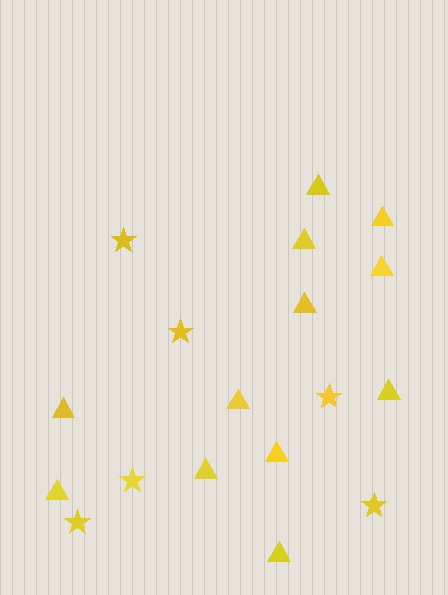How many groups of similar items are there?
There are 2 groups: one group of triangles (12) and one group of stars (6).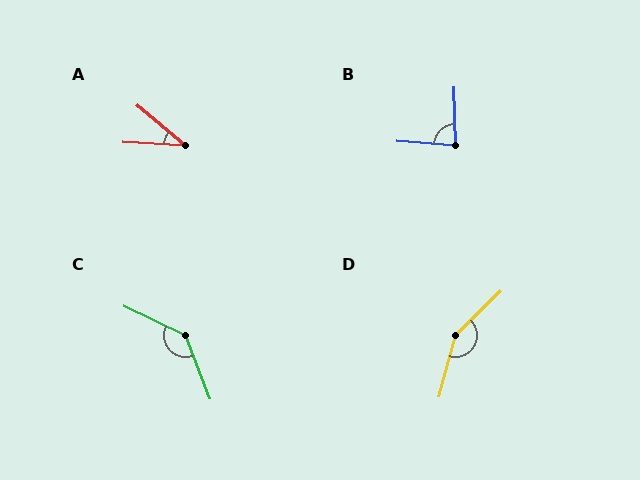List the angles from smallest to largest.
A (37°), B (85°), C (137°), D (150°).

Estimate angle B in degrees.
Approximately 85 degrees.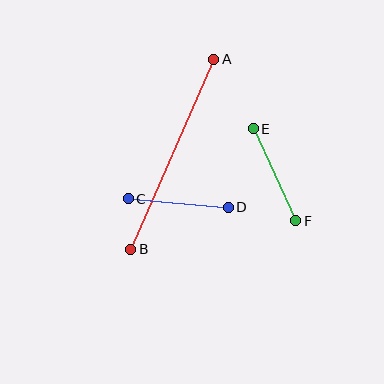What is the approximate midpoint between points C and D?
The midpoint is at approximately (178, 203) pixels.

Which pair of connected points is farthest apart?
Points A and B are farthest apart.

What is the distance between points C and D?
The distance is approximately 100 pixels.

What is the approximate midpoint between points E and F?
The midpoint is at approximately (274, 175) pixels.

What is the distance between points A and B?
The distance is approximately 207 pixels.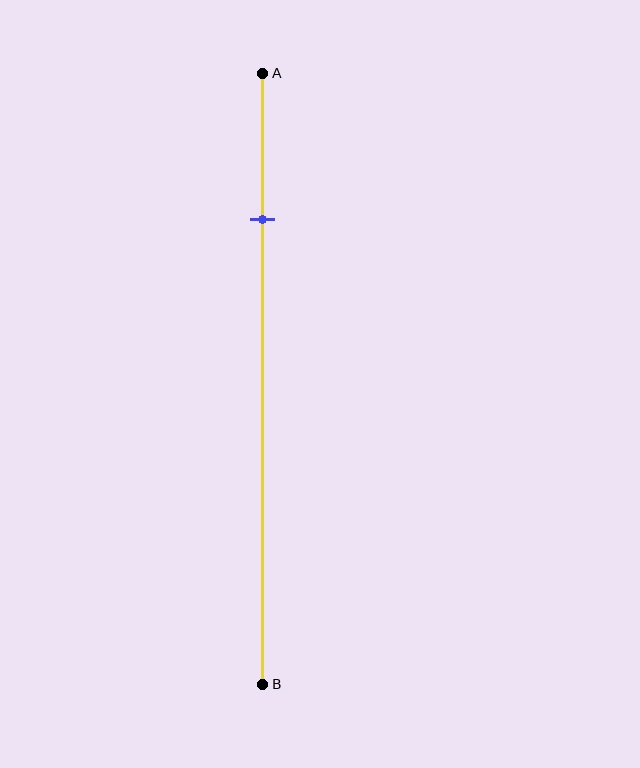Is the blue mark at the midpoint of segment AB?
No, the mark is at about 25% from A, not at the 50% midpoint.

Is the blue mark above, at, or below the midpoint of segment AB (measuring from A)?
The blue mark is above the midpoint of segment AB.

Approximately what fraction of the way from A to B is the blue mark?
The blue mark is approximately 25% of the way from A to B.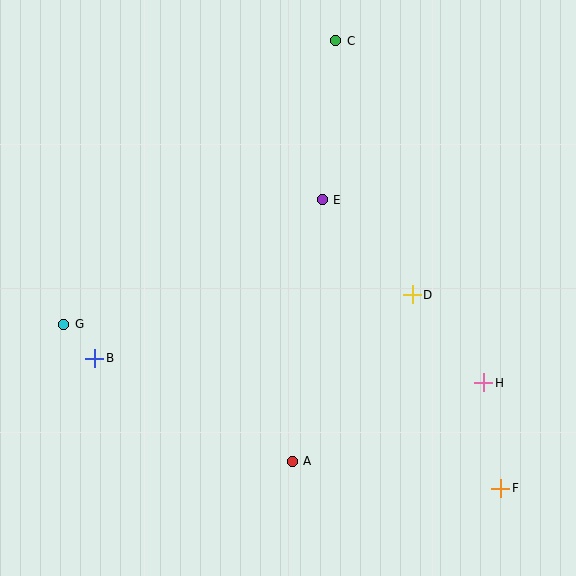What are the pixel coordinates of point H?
Point H is at (484, 383).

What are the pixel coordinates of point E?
Point E is at (322, 200).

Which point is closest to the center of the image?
Point E at (322, 200) is closest to the center.